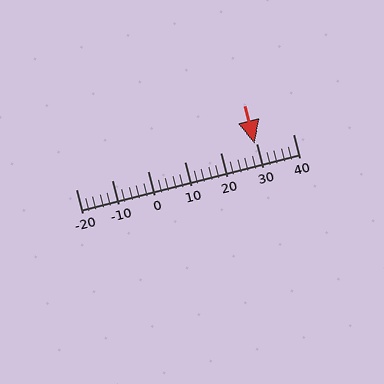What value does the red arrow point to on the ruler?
The red arrow points to approximately 29.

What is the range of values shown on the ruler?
The ruler shows values from -20 to 40.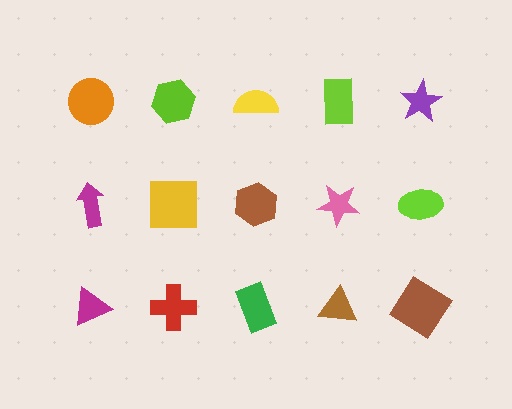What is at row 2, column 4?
A pink star.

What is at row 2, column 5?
A lime ellipse.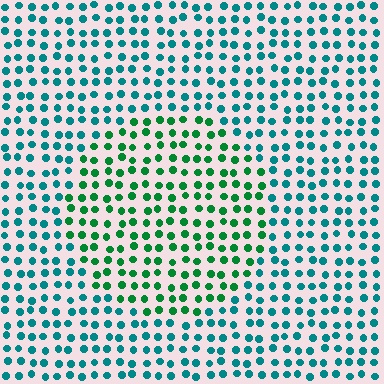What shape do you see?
I see a circle.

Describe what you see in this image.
The image is filled with small teal elements in a uniform arrangement. A circle-shaped region is visible where the elements are tinted to a slightly different hue, forming a subtle color boundary.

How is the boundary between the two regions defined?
The boundary is defined purely by a slight shift in hue (about 40 degrees). Spacing, size, and orientation are identical on both sides.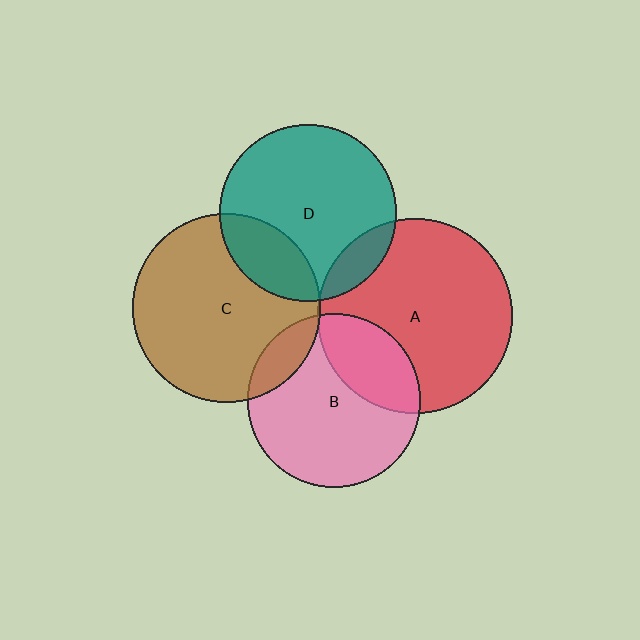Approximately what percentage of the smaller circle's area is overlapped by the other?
Approximately 20%.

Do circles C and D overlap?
Yes.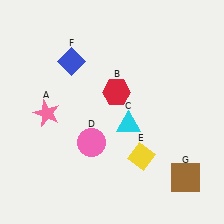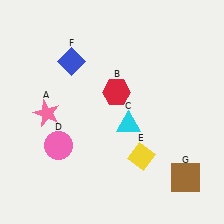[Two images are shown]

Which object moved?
The pink circle (D) moved left.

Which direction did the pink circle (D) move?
The pink circle (D) moved left.